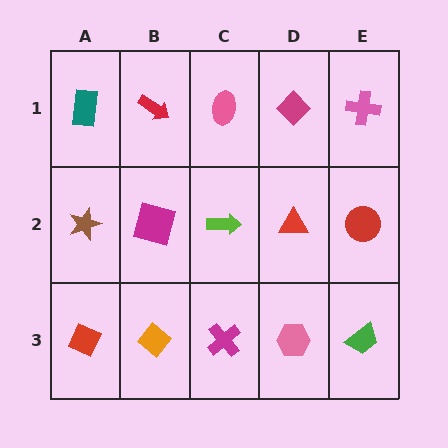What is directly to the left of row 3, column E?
A pink hexagon.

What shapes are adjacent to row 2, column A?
A teal rectangle (row 1, column A), a red diamond (row 3, column A), a magenta square (row 2, column B).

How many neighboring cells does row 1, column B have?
3.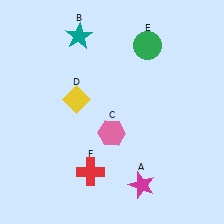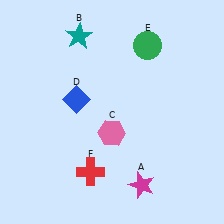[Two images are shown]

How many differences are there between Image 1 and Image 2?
There is 1 difference between the two images.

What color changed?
The diamond (D) changed from yellow in Image 1 to blue in Image 2.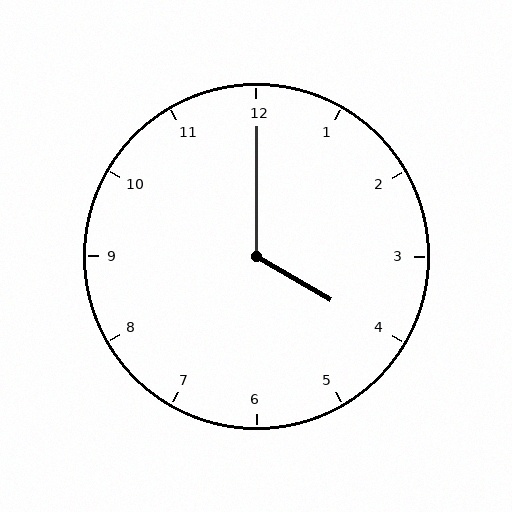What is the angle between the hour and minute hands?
Approximately 120 degrees.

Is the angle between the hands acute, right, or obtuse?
It is obtuse.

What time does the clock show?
4:00.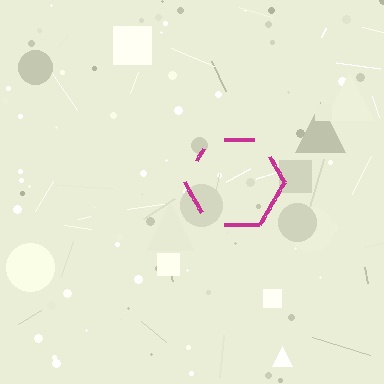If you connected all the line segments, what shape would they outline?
They would outline a hexagon.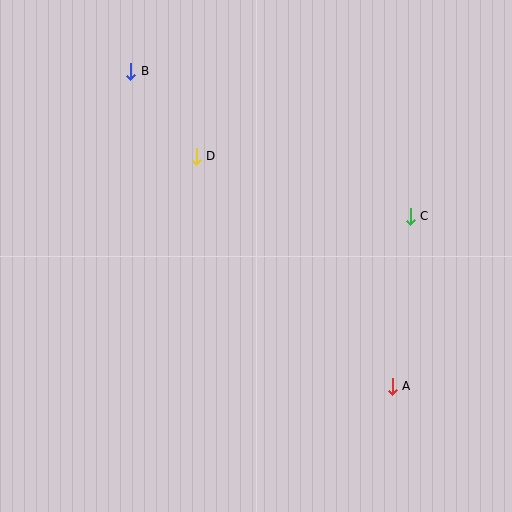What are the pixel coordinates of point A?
Point A is at (392, 386).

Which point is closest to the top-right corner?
Point C is closest to the top-right corner.